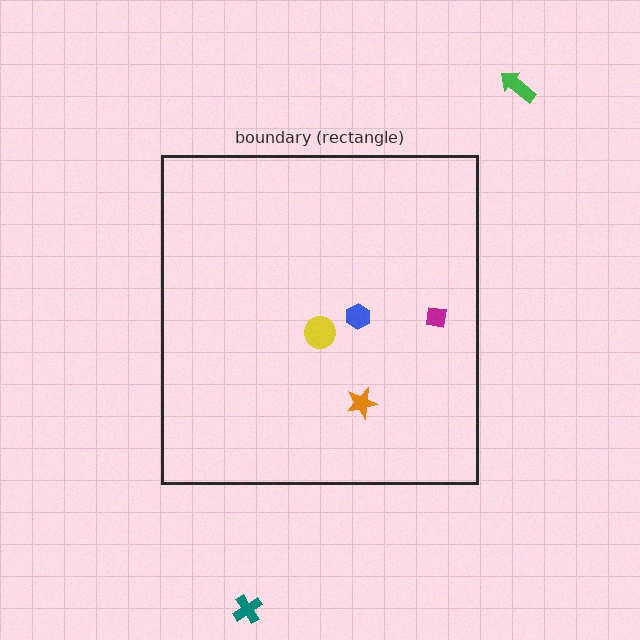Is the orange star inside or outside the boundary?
Inside.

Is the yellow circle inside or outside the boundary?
Inside.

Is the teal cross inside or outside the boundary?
Outside.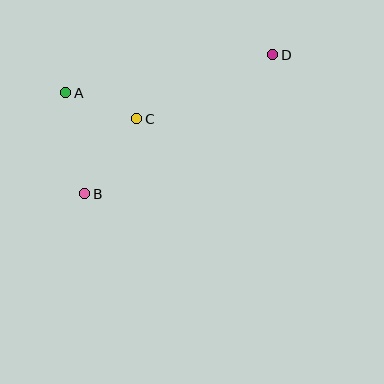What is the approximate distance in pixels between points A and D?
The distance between A and D is approximately 210 pixels.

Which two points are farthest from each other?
Points B and D are farthest from each other.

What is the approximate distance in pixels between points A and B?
The distance between A and B is approximately 103 pixels.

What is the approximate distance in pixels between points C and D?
The distance between C and D is approximately 150 pixels.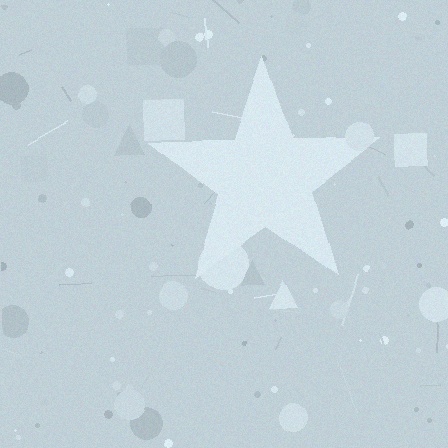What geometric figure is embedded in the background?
A star is embedded in the background.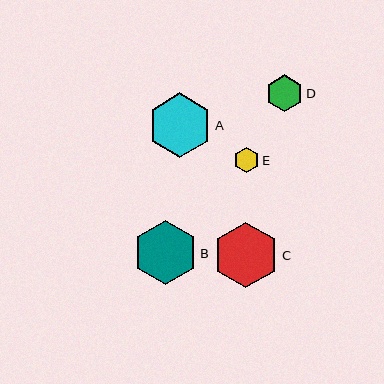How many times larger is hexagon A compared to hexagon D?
Hexagon A is approximately 1.8 times the size of hexagon D.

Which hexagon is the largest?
Hexagon C is the largest with a size of approximately 65 pixels.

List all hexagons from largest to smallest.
From largest to smallest: C, B, A, D, E.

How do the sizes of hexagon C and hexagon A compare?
Hexagon C and hexagon A are approximately the same size.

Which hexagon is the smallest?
Hexagon E is the smallest with a size of approximately 26 pixels.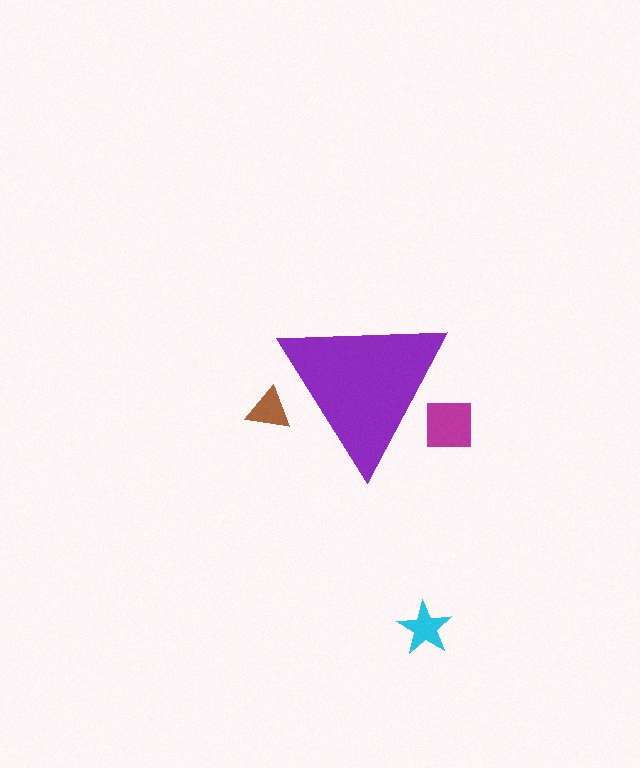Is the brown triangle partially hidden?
Yes, the brown triangle is partially hidden behind the purple triangle.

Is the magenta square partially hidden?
Yes, the magenta square is partially hidden behind the purple triangle.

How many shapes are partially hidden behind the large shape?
2 shapes are partially hidden.